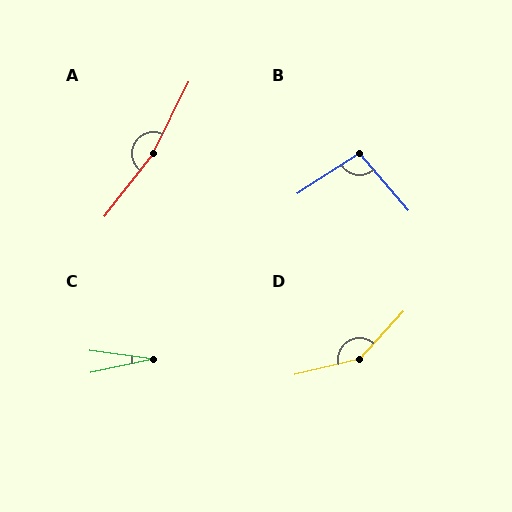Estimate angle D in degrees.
Approximately 146 degrees.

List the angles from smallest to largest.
C (20°), B (98°), D (146°), A (168°).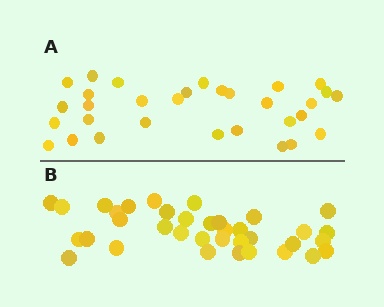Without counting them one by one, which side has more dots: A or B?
Region B (the bottom region) has more dots.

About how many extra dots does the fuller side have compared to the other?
Region B has about 5 more dots than region A.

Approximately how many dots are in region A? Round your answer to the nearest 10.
About 30 dots. (The exact count is 31, which rounds to 30.)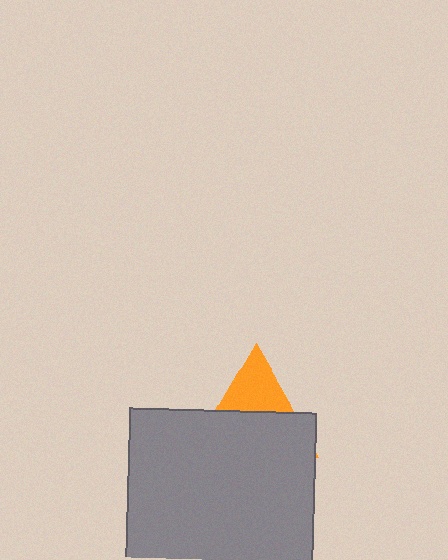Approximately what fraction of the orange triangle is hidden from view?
Roughly 64% of the orange triangle is hidden behind the gray square.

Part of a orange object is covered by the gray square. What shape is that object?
It is a triangle.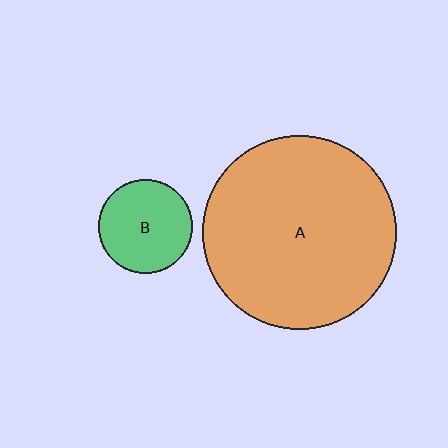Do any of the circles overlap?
No, none of the circles overlap.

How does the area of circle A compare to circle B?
Approximately 4.2 times.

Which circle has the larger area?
Circle A (orange).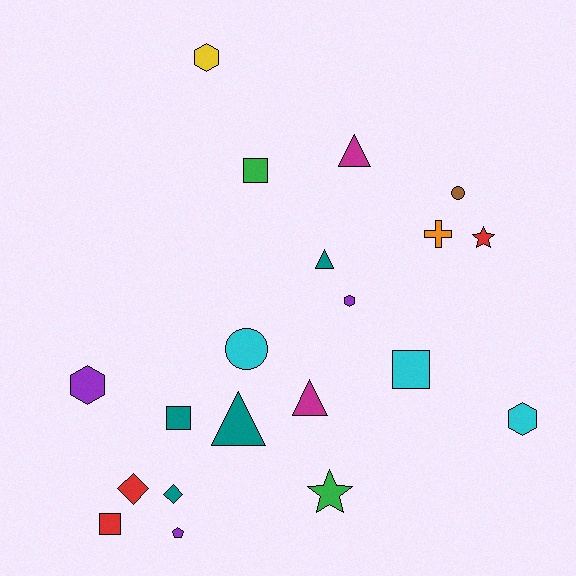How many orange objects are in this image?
There is 1 orange object.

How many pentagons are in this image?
There is 1 pentagon.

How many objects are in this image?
There are 20 objects.